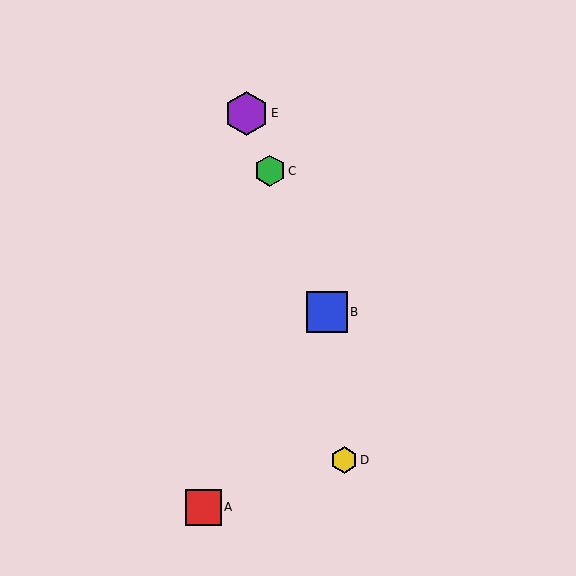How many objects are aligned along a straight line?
3 objects (B, C, E) are aligned along a straight line.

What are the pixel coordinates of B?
Object B is at (327, 312).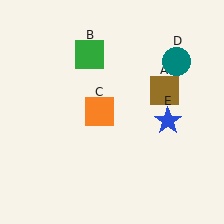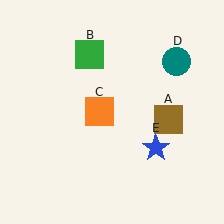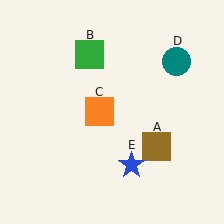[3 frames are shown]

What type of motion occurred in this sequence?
The brown square (object A), blue star (object E) rotated clockwise around the center of the scene.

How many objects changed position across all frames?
2 objects changed position: brown square (object A), blue star (object E).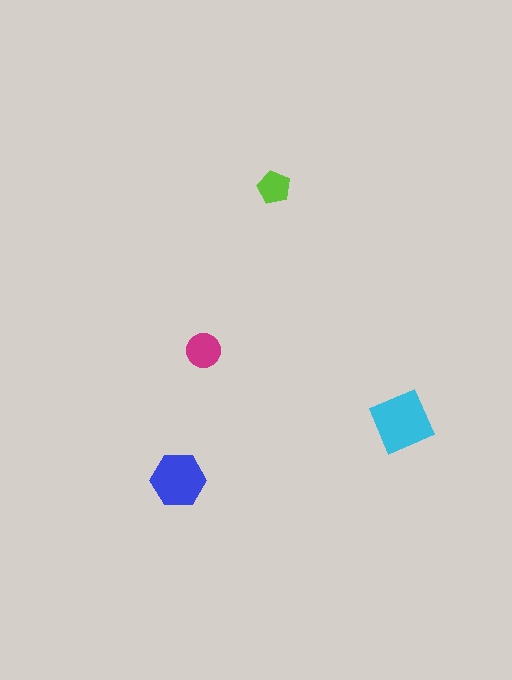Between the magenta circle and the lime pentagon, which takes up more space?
The magenta circle.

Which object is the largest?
The cyan diamond.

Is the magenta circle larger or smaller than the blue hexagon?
Smaller.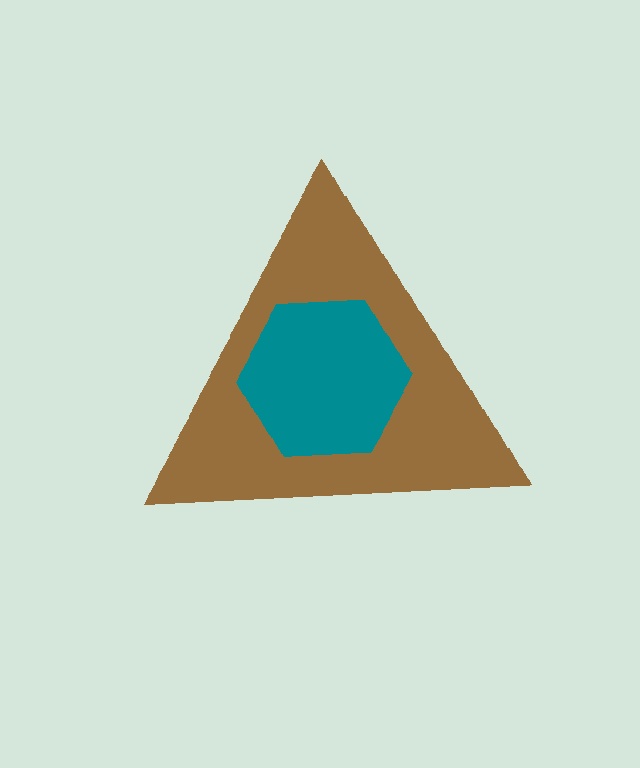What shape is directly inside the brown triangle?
The teal hexagon.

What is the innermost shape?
The teal hexagon.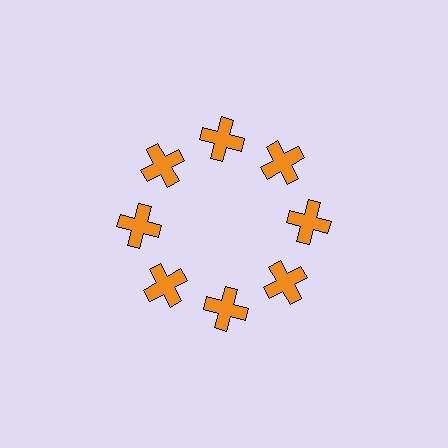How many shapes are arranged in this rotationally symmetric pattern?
There are 8 shapes, arranged in 8 groups of 1.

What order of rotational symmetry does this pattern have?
This pattern has 8-fold rotational symmetry.